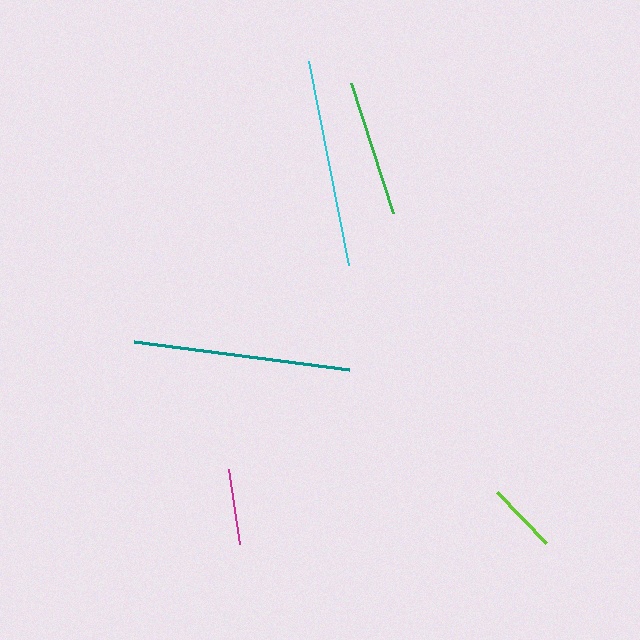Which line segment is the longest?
The teal line is the longest at approximately 217 pixels.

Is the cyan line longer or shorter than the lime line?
The cyan line is longer than the lime line.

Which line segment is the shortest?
The lime line is the shortest at approximately 71 pixels.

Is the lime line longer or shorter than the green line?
The green line is longer than the lime line.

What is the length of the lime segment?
The lime segment is approximately 71 pixels long.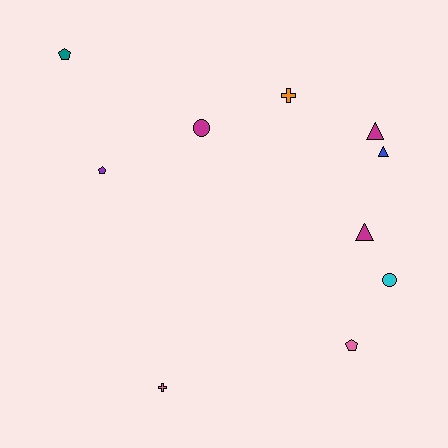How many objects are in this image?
There are 10 objects.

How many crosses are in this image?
There are 2 crosses.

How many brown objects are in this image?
There are no brown objects.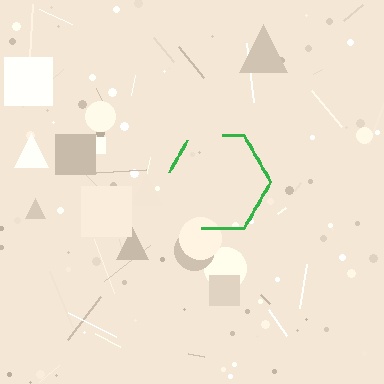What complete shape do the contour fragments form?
The contour fragments form a hexagon.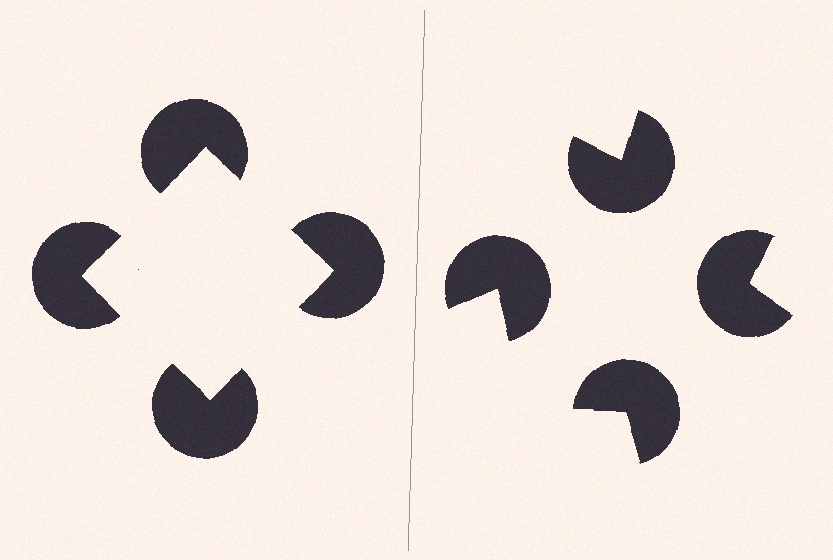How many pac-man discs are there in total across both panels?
8 — 4 on each side.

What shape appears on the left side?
An illusory square.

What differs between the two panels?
The pac-man discs are positioned identically on both sides; only the wedge orientations differ. On the left they align to a square; on the right they are misaligned.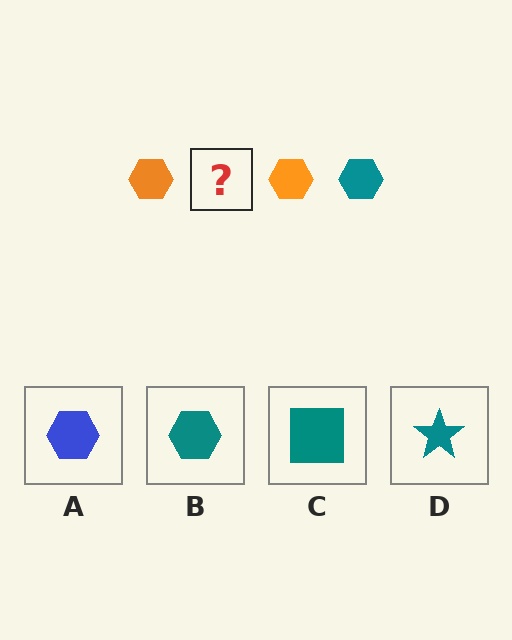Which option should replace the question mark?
Option B.